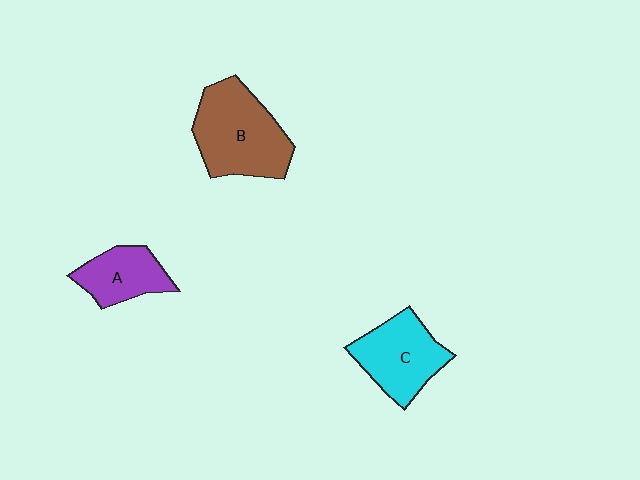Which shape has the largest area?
Shape B (brown).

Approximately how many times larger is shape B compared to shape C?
Approximately 1.3 times.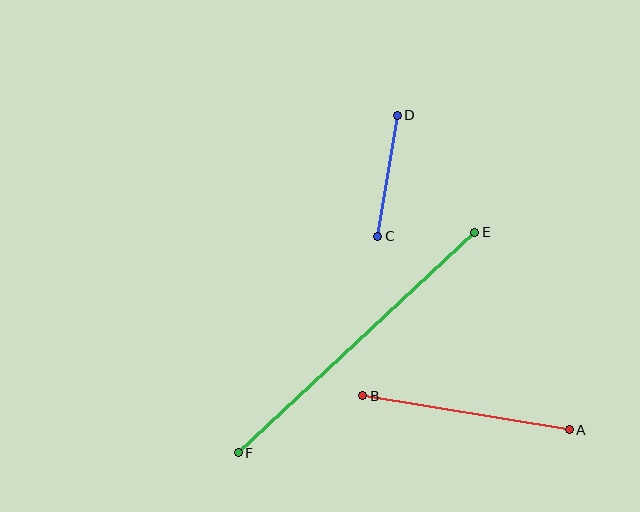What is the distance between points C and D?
The distance is approximately 123 pixels.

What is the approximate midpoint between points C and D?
The midpoint is at approximately (388, 176) pixels.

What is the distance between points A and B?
The distance is approximately 210 pixels.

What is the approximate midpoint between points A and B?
The midpoint is at approximately (466, 413) pixels.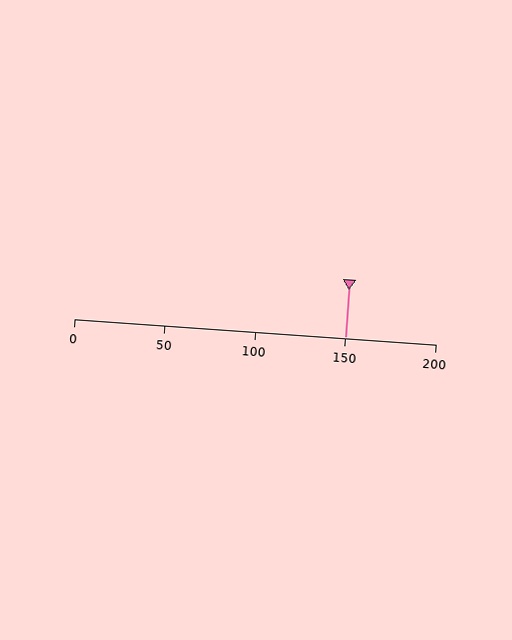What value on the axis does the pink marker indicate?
The marker indicates approximately 150.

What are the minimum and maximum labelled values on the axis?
The axis runs from 0 to 200.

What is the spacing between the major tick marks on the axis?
The major ticks are spaced 50 apart.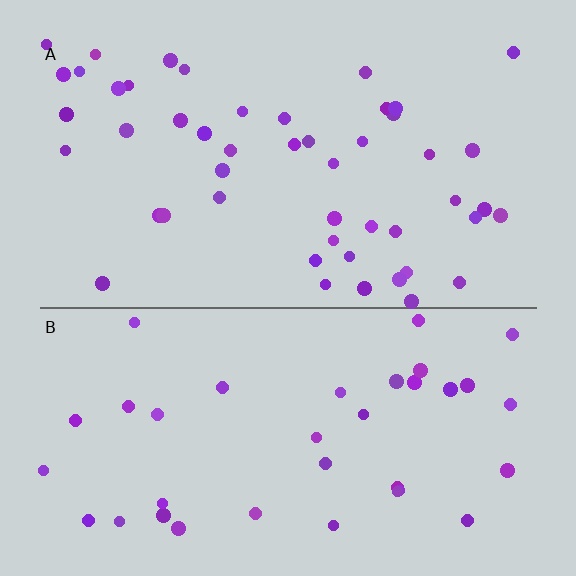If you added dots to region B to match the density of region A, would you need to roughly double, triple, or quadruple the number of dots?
Approximately double.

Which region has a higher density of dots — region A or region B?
A (the top).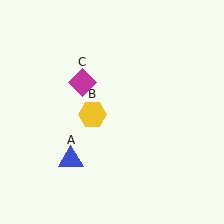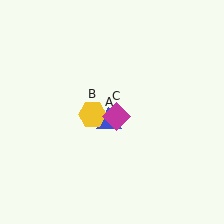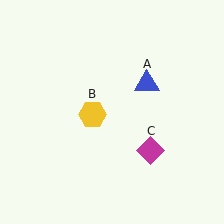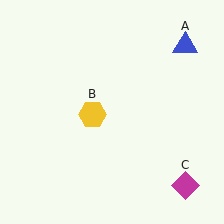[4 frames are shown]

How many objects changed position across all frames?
2 objects changed position: blue triangle (object A), magenta diamond (object C).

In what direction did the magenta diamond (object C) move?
The magenta diamond (object C) moved down and to the right.